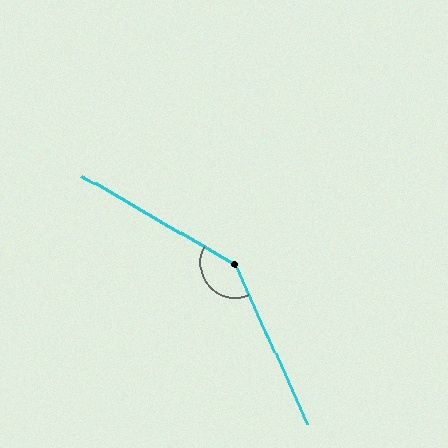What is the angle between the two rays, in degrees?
Approximately 145 degrees.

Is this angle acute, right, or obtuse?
It is obtuse.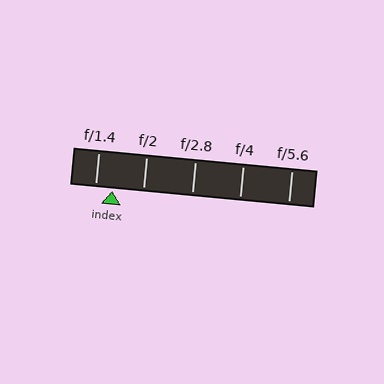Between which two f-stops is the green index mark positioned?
The index mark is between f/1.4 and f/2.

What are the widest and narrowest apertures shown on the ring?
The widest aperture shown is f/1.4 and the narrowest is f/5.6.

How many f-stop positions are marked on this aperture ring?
There are 5 f-stop positions marked.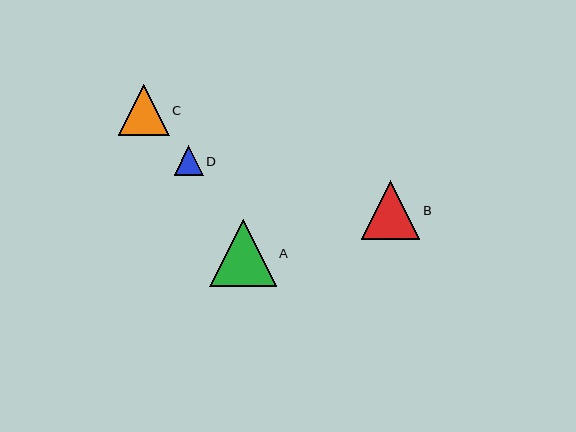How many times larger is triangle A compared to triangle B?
Triangle A is approximately 1.1 times the size of triangle B.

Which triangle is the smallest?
Triangle D is the smallest with a size of approximately 29 pixels.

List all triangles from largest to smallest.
From largest to smallest: A, B, C, D.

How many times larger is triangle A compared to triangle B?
Triangle A is approximately 1.1 times the size of triangle B.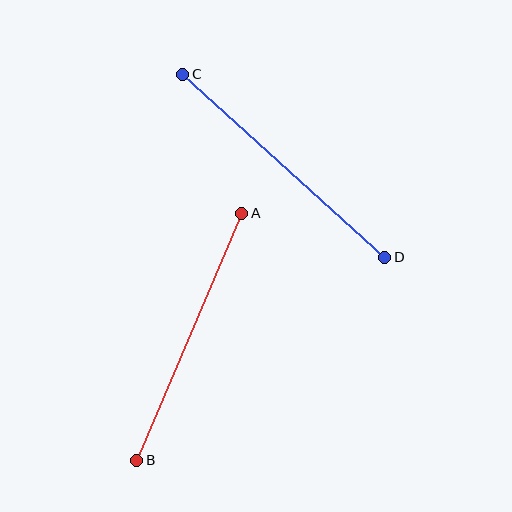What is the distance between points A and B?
The distance is approximately 268 pixels.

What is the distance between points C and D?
The distance is approximately 273 pixels.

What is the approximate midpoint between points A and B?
The midpoint is at approximately (189, 337) pixels.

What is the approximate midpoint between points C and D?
The midpoint is at approximately (284, 166) pixels.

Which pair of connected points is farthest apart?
Points C and D are farthest apart.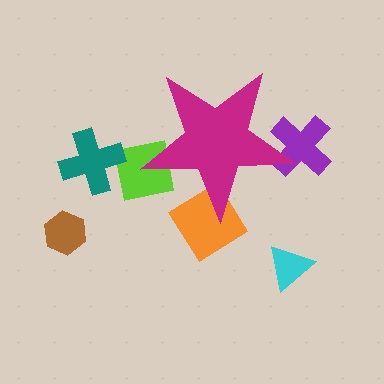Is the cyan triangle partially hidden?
No, the cyan triangle is fully visible.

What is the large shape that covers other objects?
A magenta star.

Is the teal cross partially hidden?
No, the teal cross is fully visible.